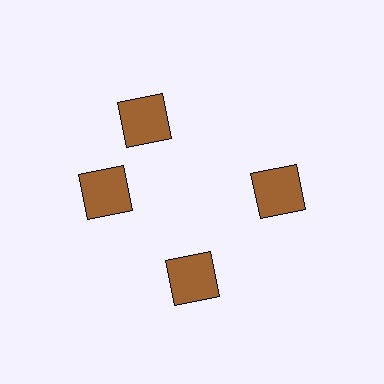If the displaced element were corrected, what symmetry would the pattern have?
It would have 4-fold rotational symmetry — the pattern would map onto itself every 90 degrees.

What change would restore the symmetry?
The symmetry would be restored by rotating it back into even spacing with its neighbors so that all 4 squares sit at equal angles and equal distance from the center.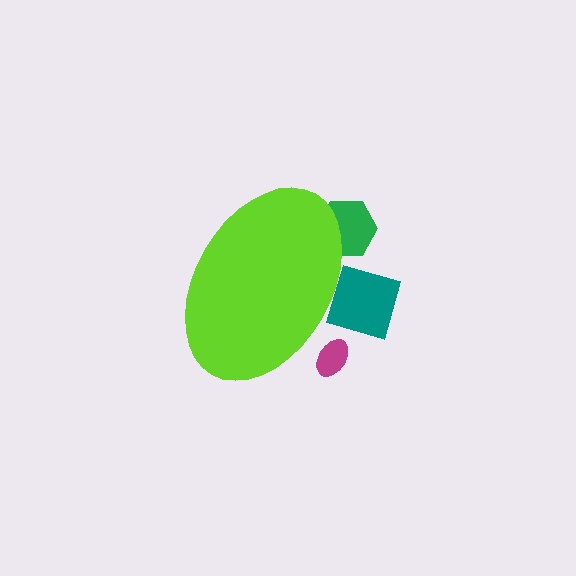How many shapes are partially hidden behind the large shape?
3 shapes are partially hidden.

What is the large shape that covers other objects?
A lime ellipse.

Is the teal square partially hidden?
Yes, the teal square is partially hidden behind the lime ellipse.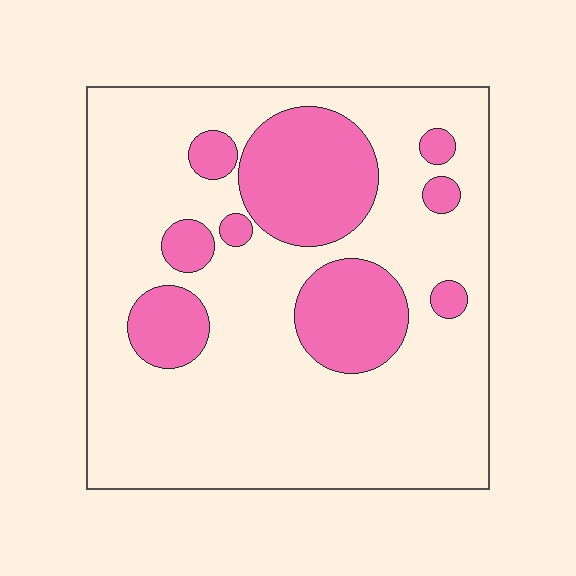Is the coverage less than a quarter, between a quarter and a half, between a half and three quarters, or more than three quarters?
Less than a quarter.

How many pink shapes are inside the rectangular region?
9.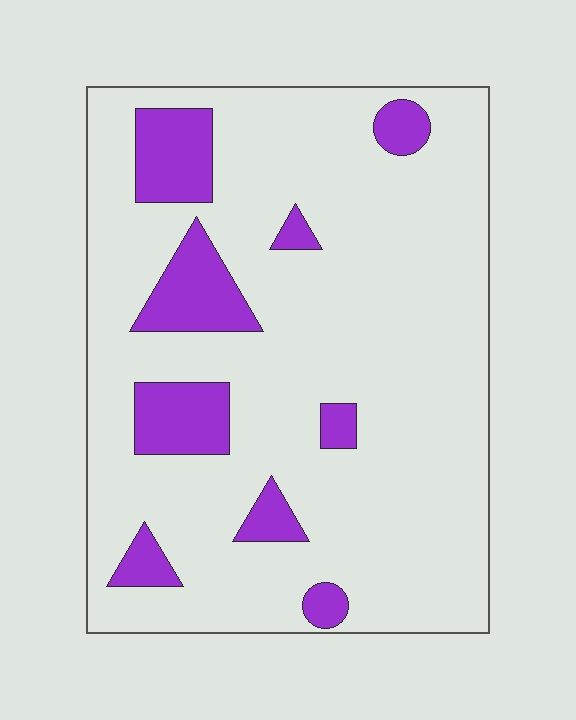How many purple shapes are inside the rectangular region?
9.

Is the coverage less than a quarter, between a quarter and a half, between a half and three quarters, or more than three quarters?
Less than a quarter.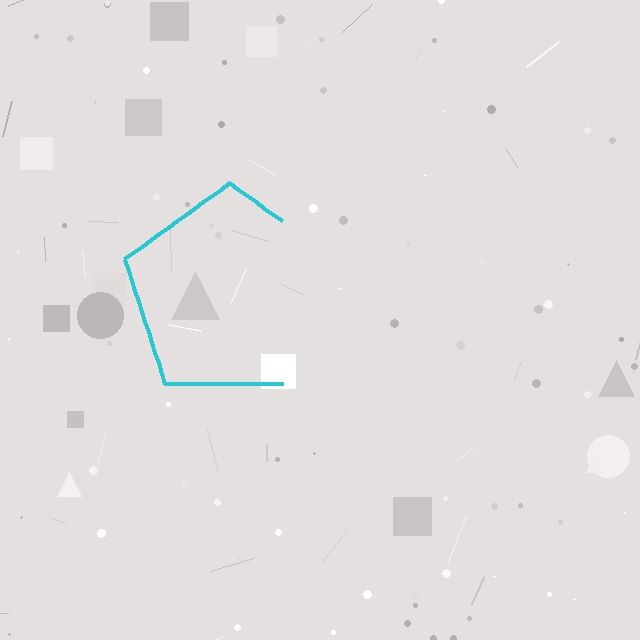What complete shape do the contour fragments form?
The contour fragments form a pentagon.